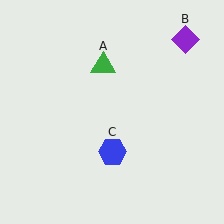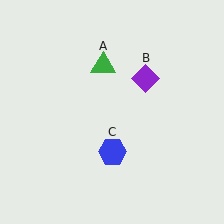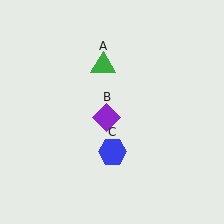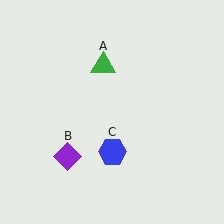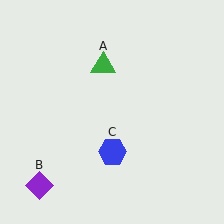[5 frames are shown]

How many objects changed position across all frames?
1 object changed position: purple diamond (object B).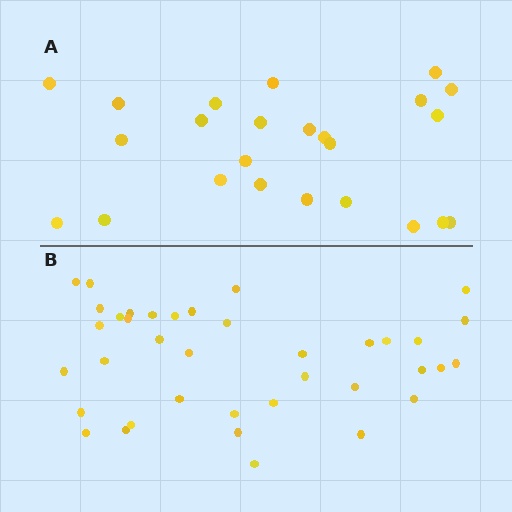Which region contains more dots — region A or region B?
Region B (the bottom region) has more dots.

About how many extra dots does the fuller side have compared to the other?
Region B has approximately 15 more dots than region A.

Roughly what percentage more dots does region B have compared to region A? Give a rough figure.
About 60% more.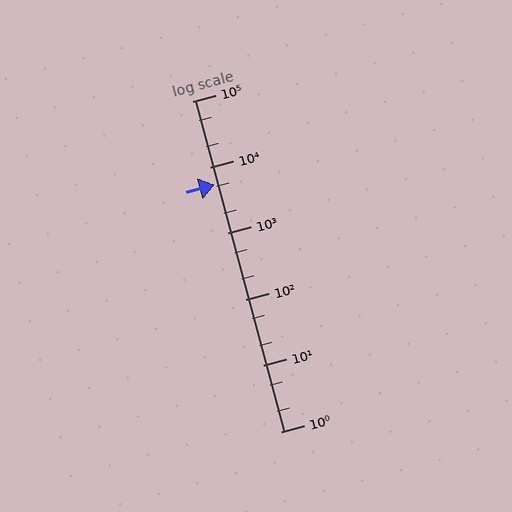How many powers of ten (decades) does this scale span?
The scale spans 5 decades, from 1 to 100000.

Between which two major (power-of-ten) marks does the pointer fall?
The pointer is between 1000 and 10000.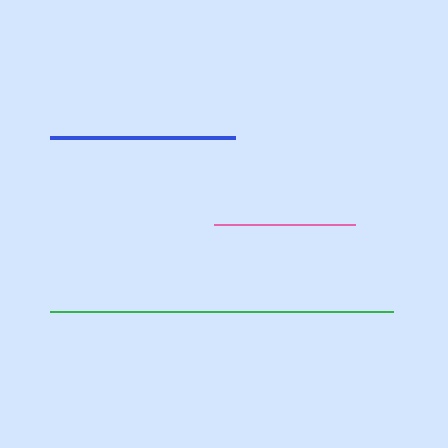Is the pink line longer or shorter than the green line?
The green line is longer than the pink line.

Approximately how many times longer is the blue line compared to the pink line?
The blue line is approximately 1.3 times the length of the pink line.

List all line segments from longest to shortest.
From longest to shortest: green, blue, pink.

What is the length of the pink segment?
The pink segment is approximately 142 pixels long.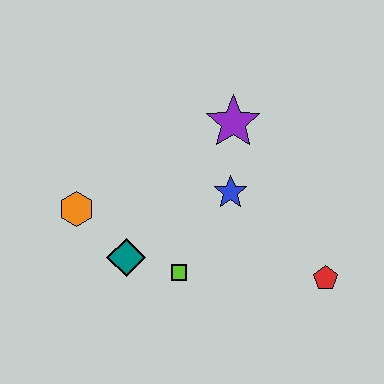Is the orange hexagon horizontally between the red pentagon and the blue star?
No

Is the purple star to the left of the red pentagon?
Yes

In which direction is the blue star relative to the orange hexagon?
The blue star is to the right of the orange hexagon.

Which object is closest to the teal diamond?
The lime square is closest to the teal diamond.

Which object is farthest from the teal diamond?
The red pentagon is farthest from the teal diamond.